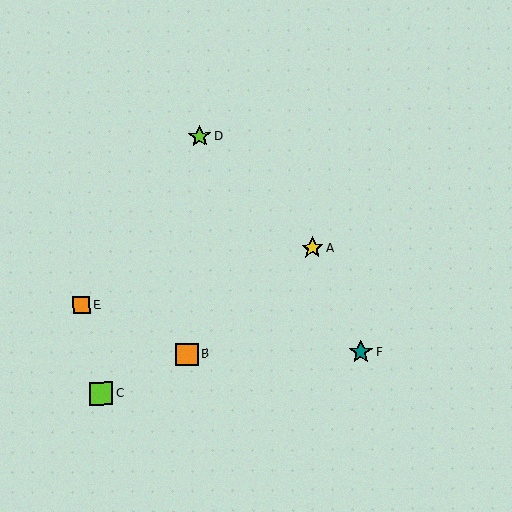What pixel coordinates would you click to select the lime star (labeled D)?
Click at (200, 136) to select the lime star D.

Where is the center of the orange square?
The center of the orange square is at (82, 305).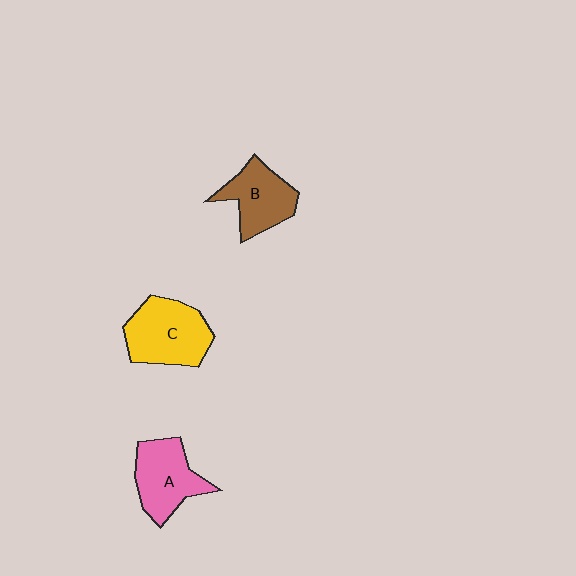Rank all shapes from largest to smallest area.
From largest to smallest: C (yellow), A (pink), B (brown).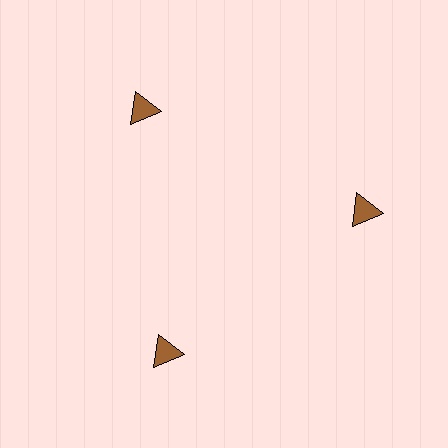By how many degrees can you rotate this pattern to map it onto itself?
The pattern maps onto itself every 120 degrees of rotation.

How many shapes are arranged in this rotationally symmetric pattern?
There are 3 shapes, arranged in 3 groups of 1.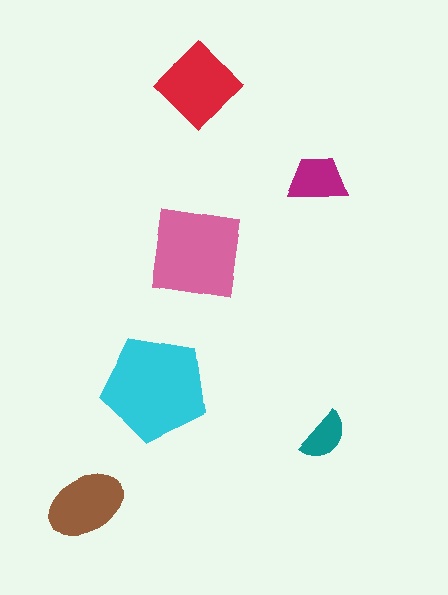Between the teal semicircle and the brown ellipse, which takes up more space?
The brown ellipse.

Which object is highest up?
The red diamond is topmost.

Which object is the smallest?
The teal semicircle.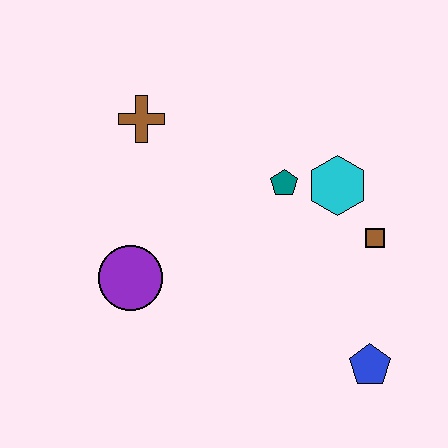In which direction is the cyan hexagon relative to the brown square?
The cyan hexagon is above the brown square.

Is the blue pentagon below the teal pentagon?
Yes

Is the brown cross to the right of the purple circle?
Yes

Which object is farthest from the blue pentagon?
The brown cross is farthest from the blue pentagon.